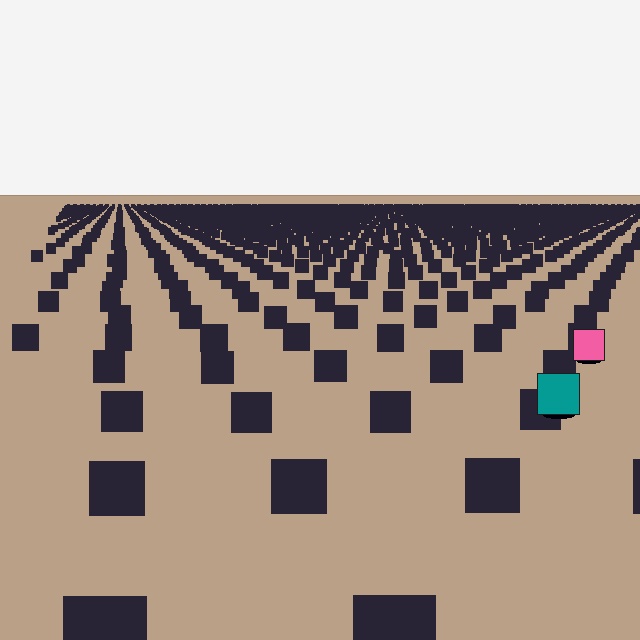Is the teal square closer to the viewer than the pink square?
Yes. The teal square is closer — you can tell from the texture gradient: the ground texture is coarser near it.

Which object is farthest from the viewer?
The pink square is farthest from the viewer. It appears smaller and the ground texture around it is denser.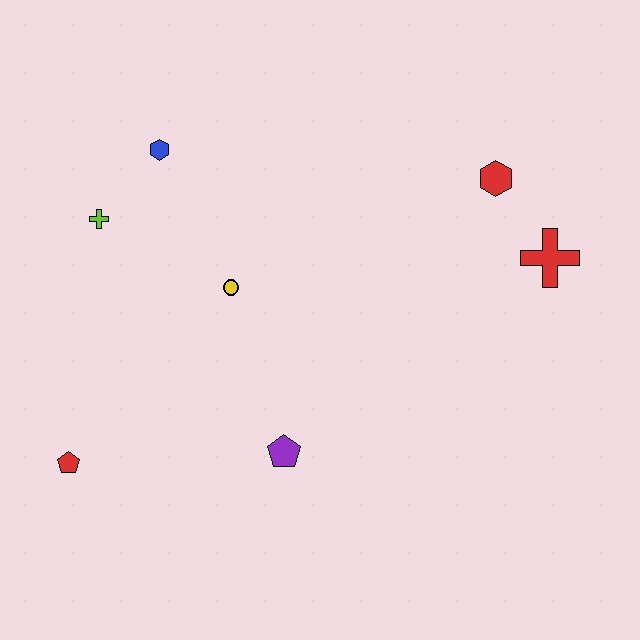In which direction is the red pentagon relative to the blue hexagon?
The red pentagon is below the blue hexagon.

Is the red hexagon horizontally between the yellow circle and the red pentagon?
No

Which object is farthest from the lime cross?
The red cross is farthest from the lime cross.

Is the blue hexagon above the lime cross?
Yes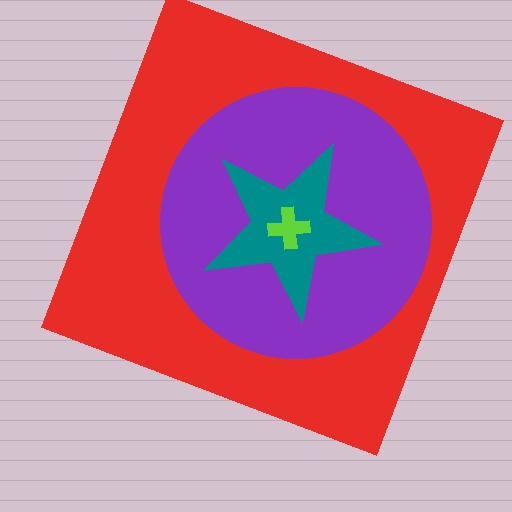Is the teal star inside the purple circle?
Yes.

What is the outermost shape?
The red square.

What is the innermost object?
The lime cross.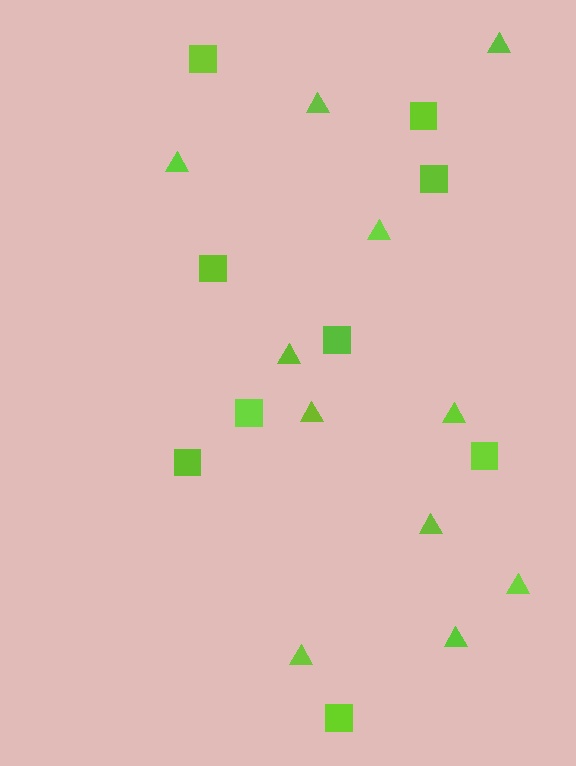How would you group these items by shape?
There are 2 groups: one group of squares (9) and one group of triangles (11).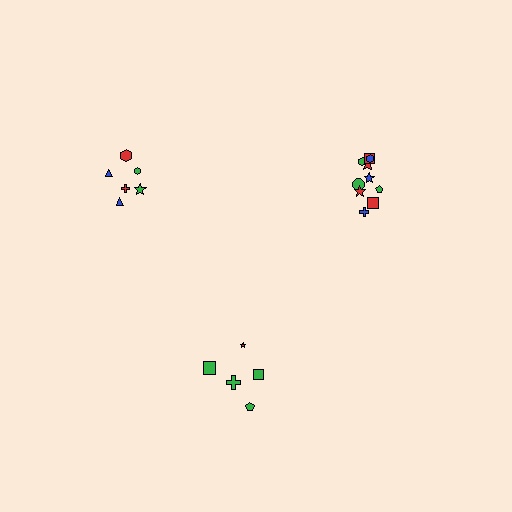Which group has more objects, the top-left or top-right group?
The top-right group.